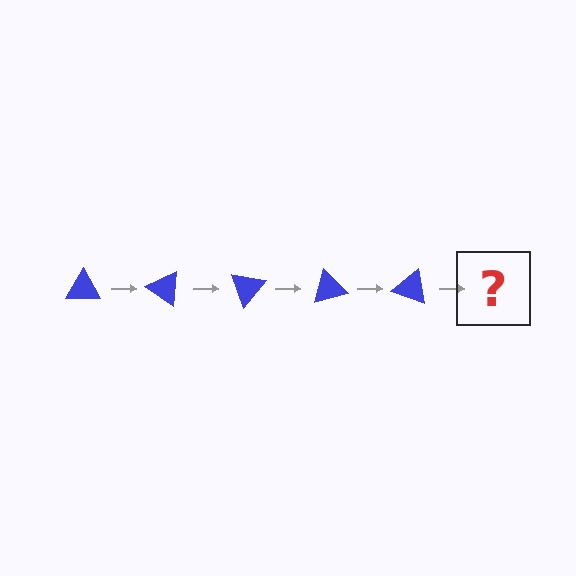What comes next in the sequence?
The next element should be a blue triangle rotated 175 degrees.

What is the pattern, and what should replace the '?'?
The pattern is that the triangle rotates 35 degrees each step. The '?' should be a blue triangle rotated 175 degrees.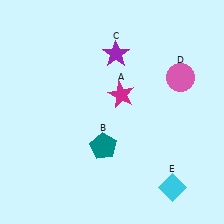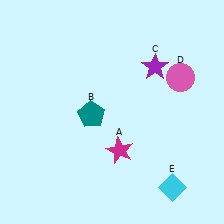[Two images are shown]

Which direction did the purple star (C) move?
The purple star (C) moved right.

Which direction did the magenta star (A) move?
The magenta star (A) moved down.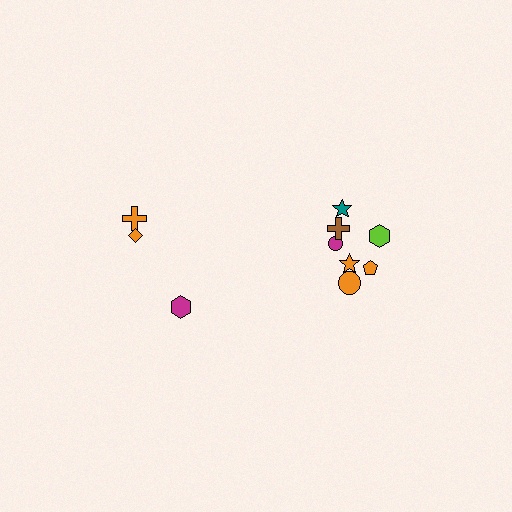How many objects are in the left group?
There are 3 objects.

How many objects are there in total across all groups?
There are 10 objects.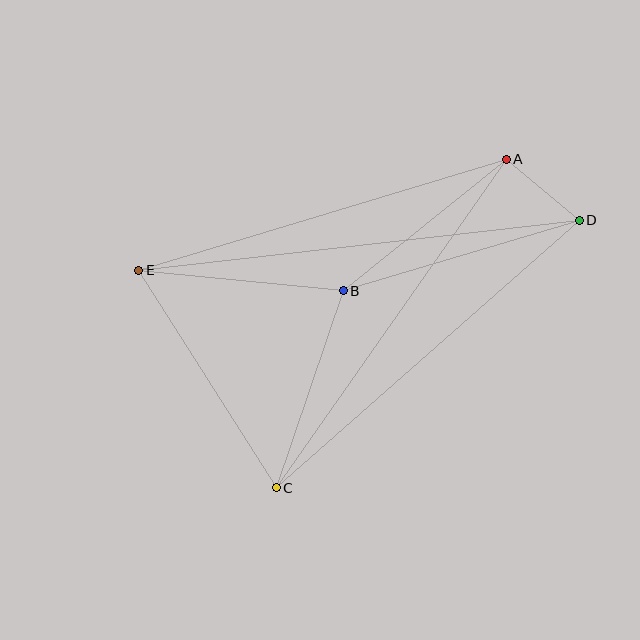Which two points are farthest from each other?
Points D and E are farthest from each other.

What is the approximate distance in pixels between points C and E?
The distance between C and E is approximately 257 pixels.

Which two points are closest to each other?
Points A and D are closest to each other.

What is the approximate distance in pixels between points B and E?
The distance between B and E is approximately 205 pixels.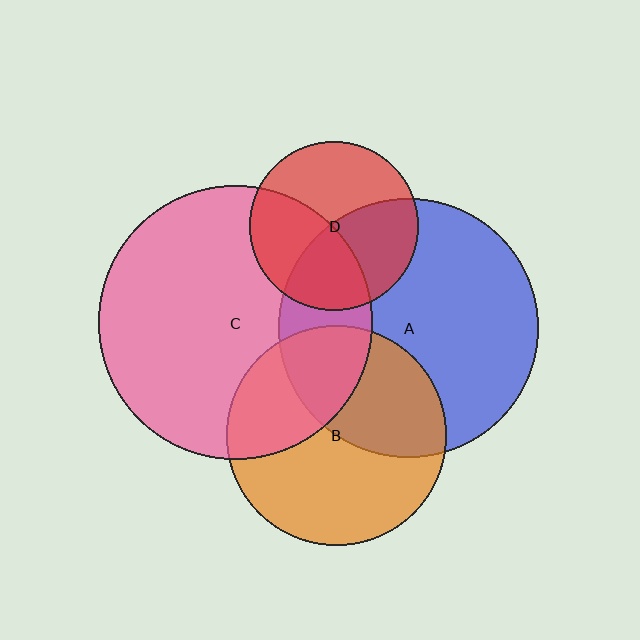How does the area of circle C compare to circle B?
Approximately 1.5 times.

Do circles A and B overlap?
Yes.